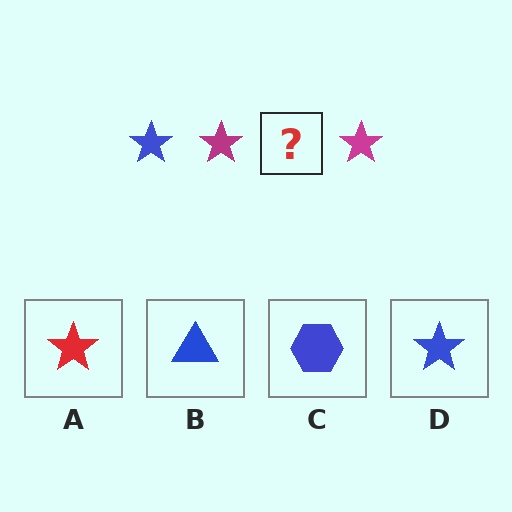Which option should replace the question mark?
Option D.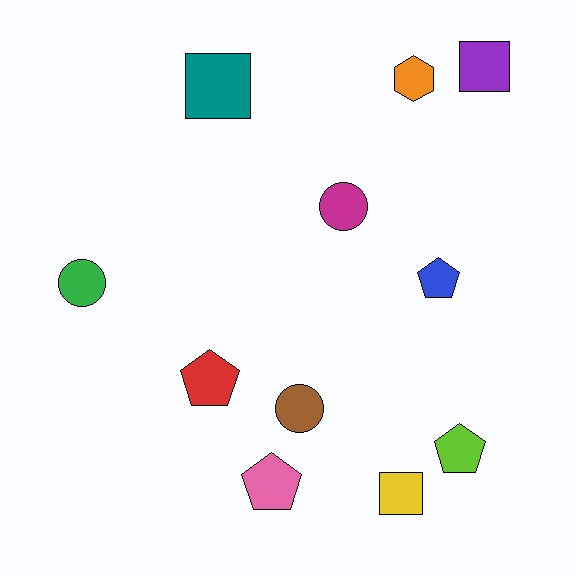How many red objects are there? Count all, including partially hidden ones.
There is 1 red object.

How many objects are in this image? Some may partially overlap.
There are 11 objects.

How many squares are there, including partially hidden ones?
There are 3 squares.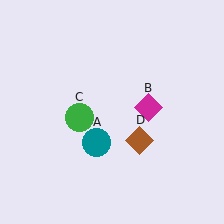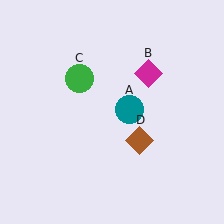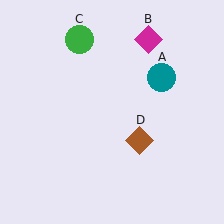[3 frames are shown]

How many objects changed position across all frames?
3 objects changed position: teal circle (object A), magenta diamond (object B), green circle (object C).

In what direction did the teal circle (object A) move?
The teal circle (object A) moved up and to the right.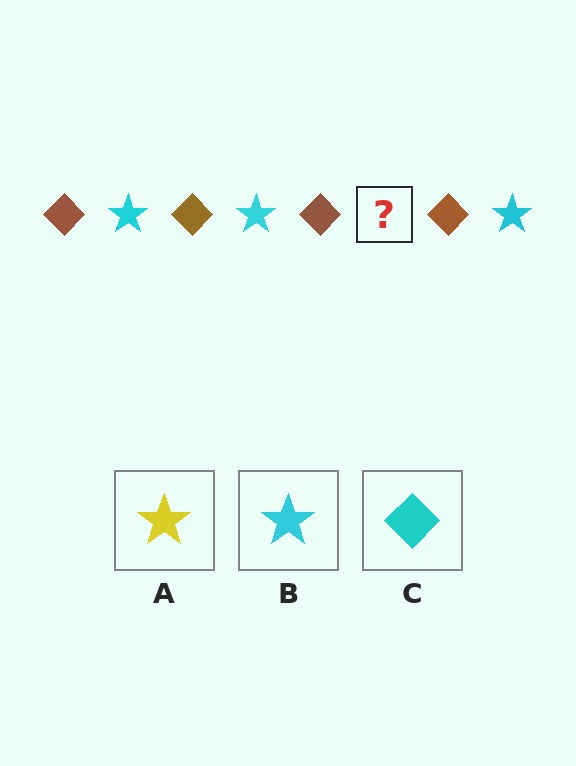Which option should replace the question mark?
Option B.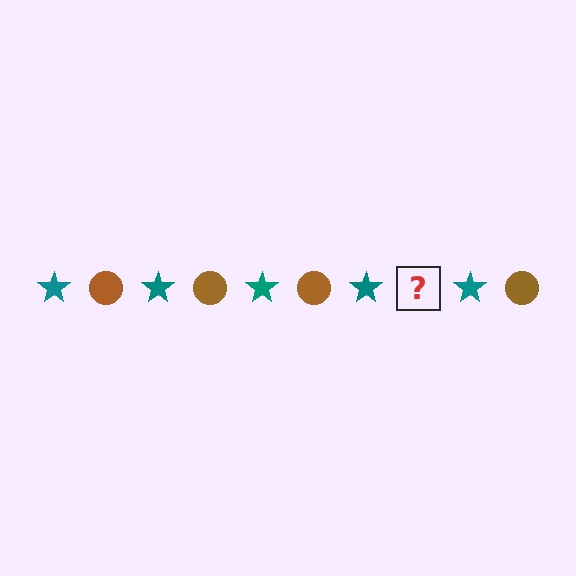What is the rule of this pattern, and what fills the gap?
The rule is that the pattern alternates between teal star and brown circle. The gap should be filled with a brown circle.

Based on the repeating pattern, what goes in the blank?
The blank should be a brown circle.